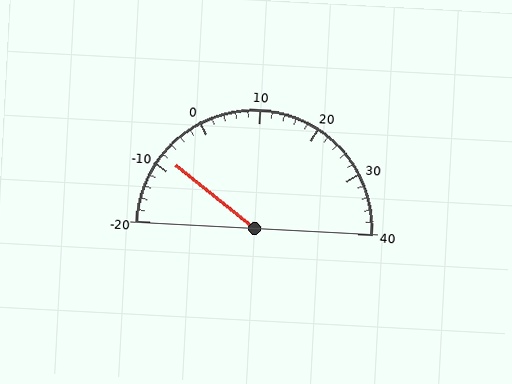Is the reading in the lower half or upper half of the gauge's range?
The reading is in the lower half of the range (-20 to 40).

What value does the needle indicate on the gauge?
The needle indicates approximately -8.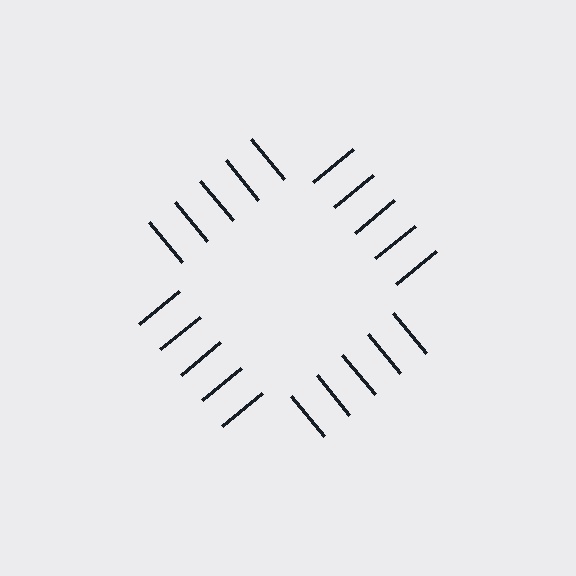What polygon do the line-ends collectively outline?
An illusory square — the line segments terminate on its edges but no continuous stroke is drawn.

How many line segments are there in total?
20 — 5 along each of the 4 edges.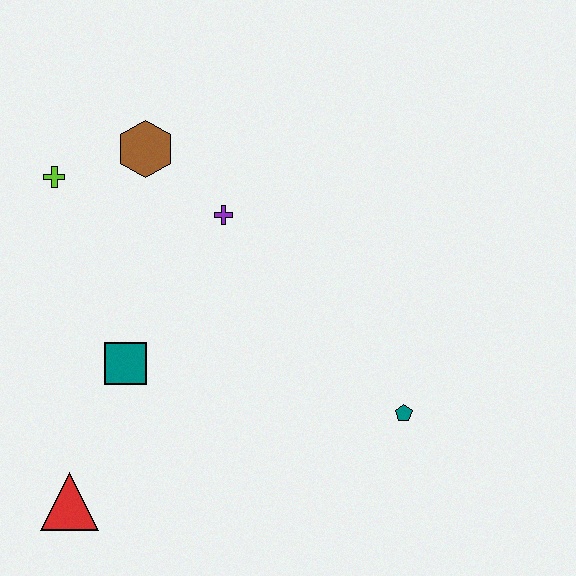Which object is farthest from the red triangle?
The brown hexagon is farthest from the red triangle.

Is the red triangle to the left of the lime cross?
No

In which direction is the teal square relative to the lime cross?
The teal square is below the lime cross.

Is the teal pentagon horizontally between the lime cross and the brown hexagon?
No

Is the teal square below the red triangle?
No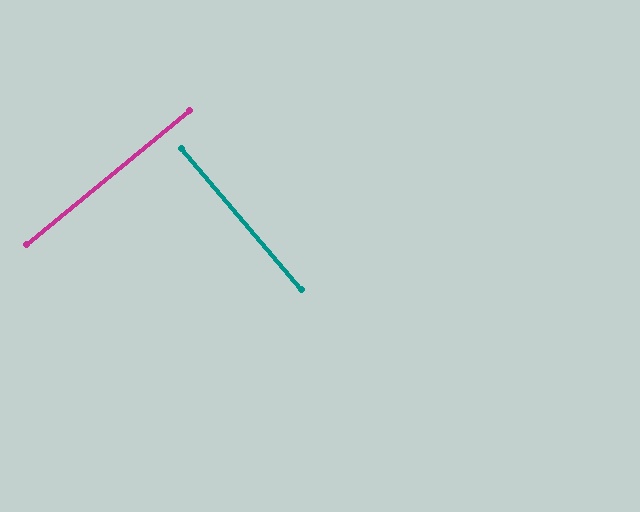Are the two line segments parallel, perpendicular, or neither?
Perpendicular — they meet at approximately 89°.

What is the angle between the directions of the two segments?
Approximately 89 degrees.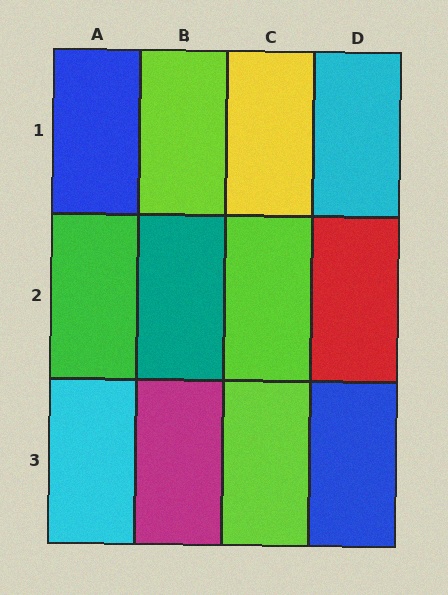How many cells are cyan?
2 cells are cyan.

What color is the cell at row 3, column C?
Lime.